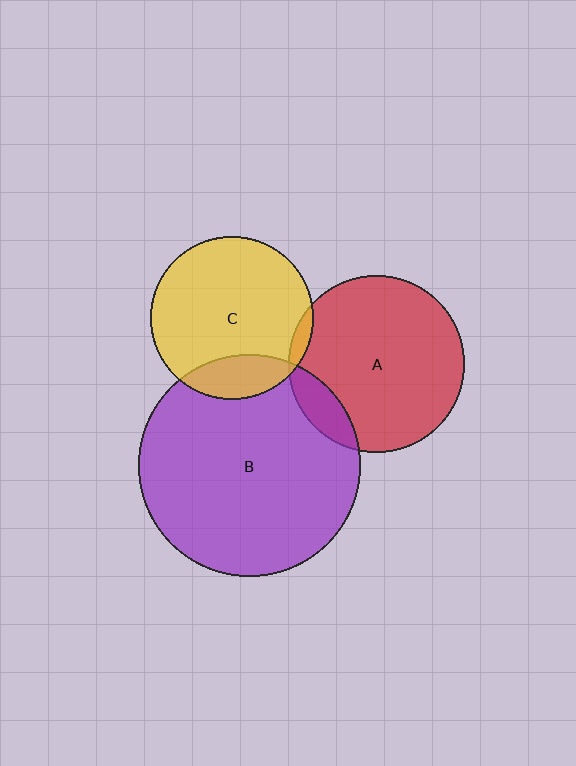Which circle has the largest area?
Circle B (purple).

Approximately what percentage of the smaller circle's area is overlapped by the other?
Approximately 5%.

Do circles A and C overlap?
Yes.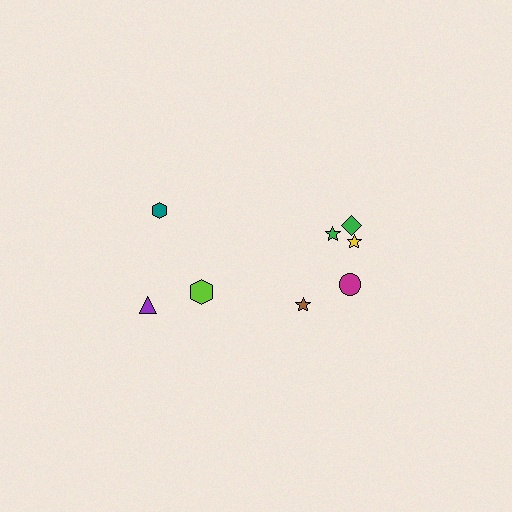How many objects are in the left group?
There are 3 objects.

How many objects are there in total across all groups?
There are 8 objects.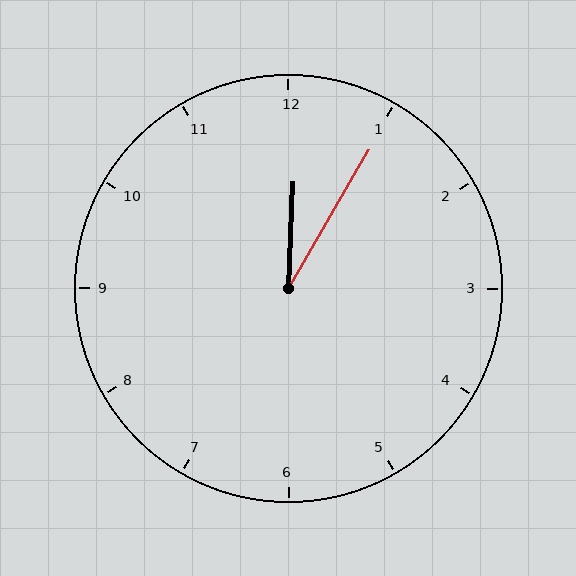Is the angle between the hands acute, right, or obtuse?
It is acute.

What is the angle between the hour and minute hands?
Approximately 28 degrees.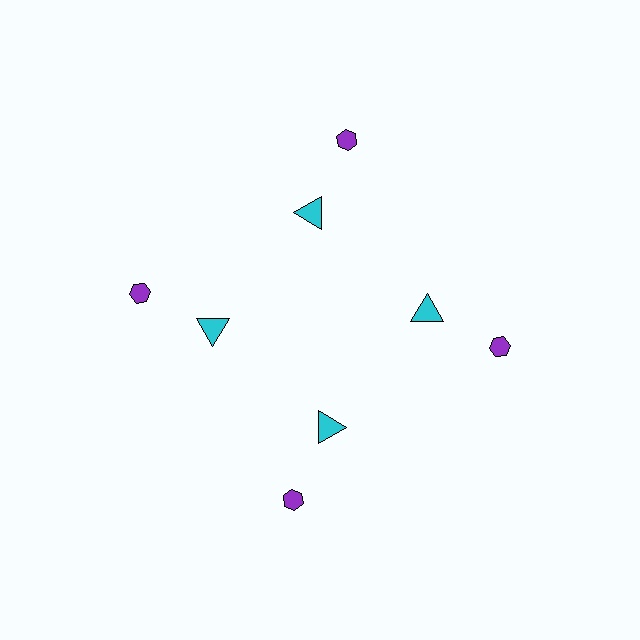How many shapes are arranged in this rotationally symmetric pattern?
There are 8 shapes, arranged in 4 groups of 2.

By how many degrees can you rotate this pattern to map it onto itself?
The pattern maps onto itself every 90 degrees of rotation.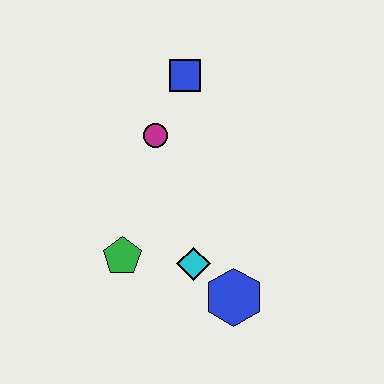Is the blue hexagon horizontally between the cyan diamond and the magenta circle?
No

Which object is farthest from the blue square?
The blue hexagon is farthest from the blue square.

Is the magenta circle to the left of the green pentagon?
No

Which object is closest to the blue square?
The magenta circle is closest to the blue square.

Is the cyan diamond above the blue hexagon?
Yes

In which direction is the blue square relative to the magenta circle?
The blue square is above the magenta circle.